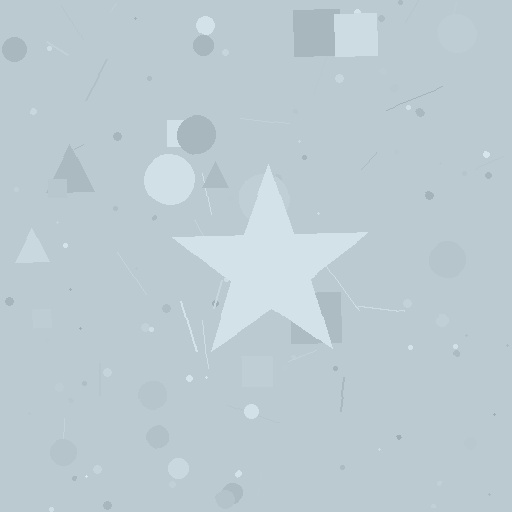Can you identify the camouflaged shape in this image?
The camouflaged shape is a star.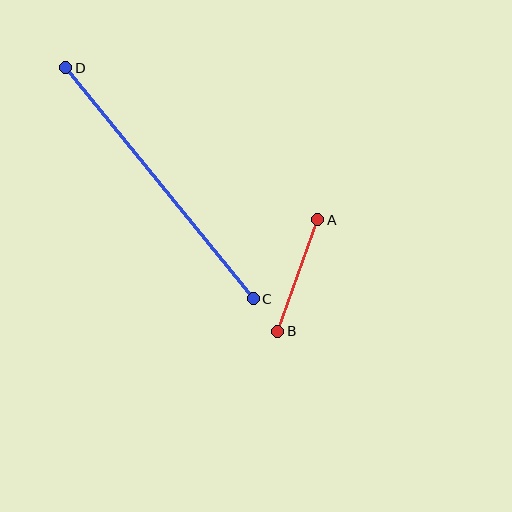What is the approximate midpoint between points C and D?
The midpoint is at approximately (160, 183) pixels.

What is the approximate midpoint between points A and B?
The midpoint is at approximately (298, 275) pixels.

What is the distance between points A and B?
The distance is approximately 119 pixels.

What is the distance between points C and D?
The distance is approximately 297 pixels.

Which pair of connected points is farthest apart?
Points C and D are farthest apart.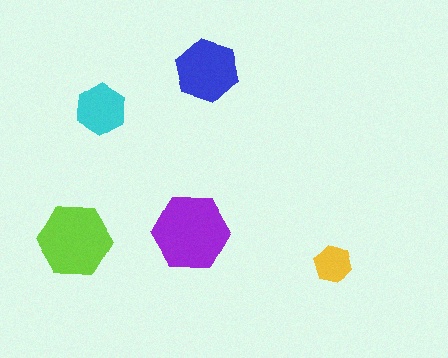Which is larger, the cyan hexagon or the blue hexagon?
The blue one.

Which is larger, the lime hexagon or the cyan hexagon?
The lime one.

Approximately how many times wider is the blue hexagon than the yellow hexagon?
About 1.5 times wider.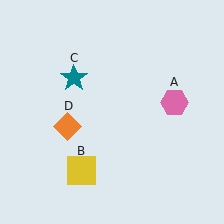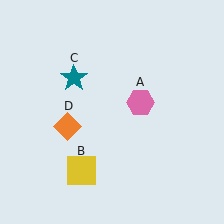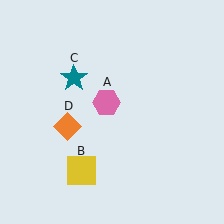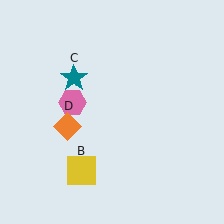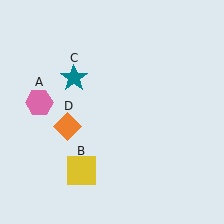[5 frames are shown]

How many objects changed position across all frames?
1 object changed position: pink hexagon (object A).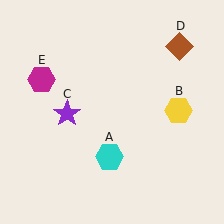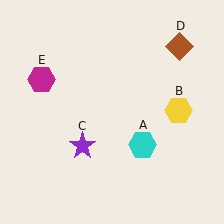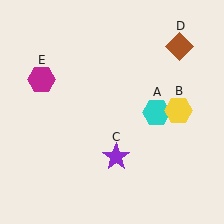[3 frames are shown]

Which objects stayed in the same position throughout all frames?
Yellow hexagon (object B) and brown diamond (object D) and magenta hexagon (object E) remained stationary.